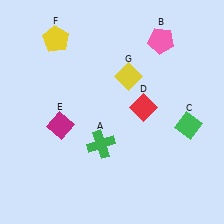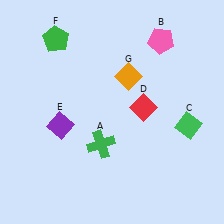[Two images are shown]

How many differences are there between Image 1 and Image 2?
There are 3 differences between the two images.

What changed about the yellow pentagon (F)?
In Image 1, F is yellow. In Image 2, it changed to green.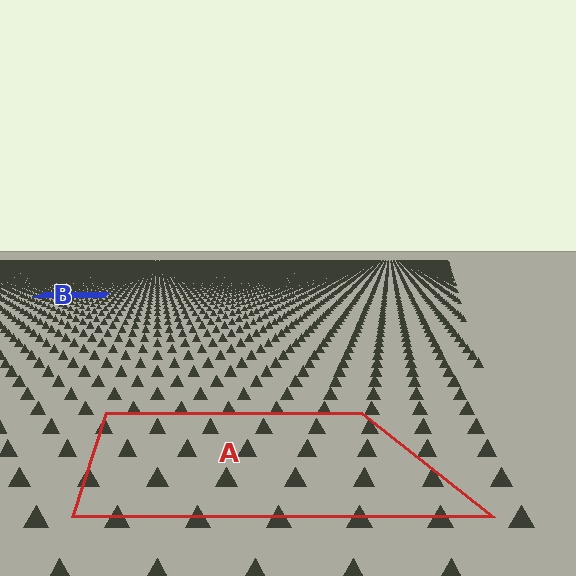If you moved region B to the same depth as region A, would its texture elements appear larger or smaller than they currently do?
They would appear larger. At a closer depth, the same texture elements are projected at a bigger on-screen size.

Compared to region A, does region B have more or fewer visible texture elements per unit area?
Region B has more texture elements per unit area — they are packed more densely because it is farther away.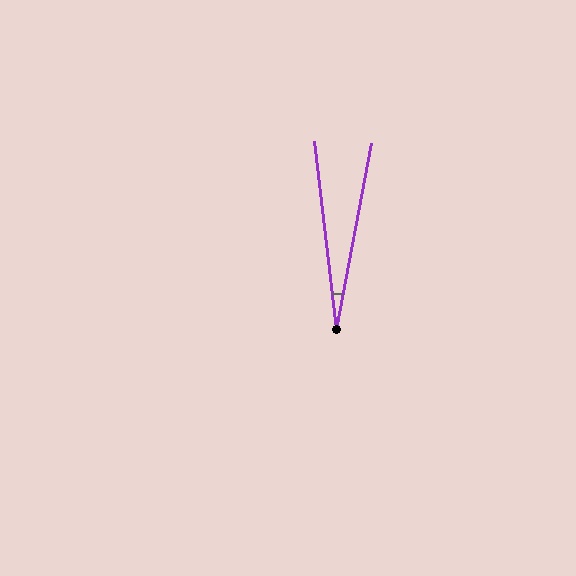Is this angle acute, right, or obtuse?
It is acute.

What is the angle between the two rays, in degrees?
Approximately 18 degrees.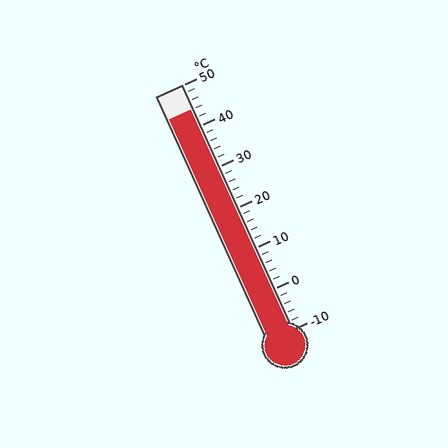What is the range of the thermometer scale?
The thermometer scale ranges from -10°C to 50°C.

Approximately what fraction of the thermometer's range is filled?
The thermometer is filled to approximately 90% of its range.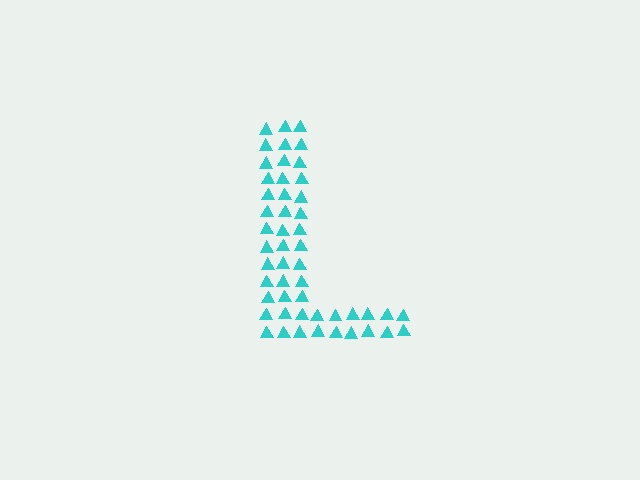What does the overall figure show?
The overall figure shows the letter L.